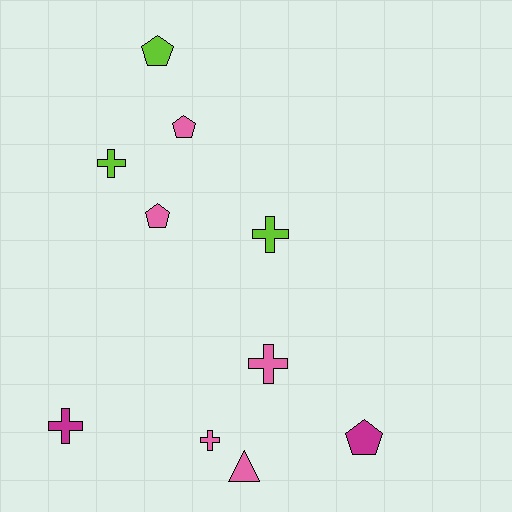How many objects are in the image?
There are 10 objects.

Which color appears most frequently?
Pink, with 5 objects.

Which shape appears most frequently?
Cross, with 5 objects.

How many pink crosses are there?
There are 2 pink crosses.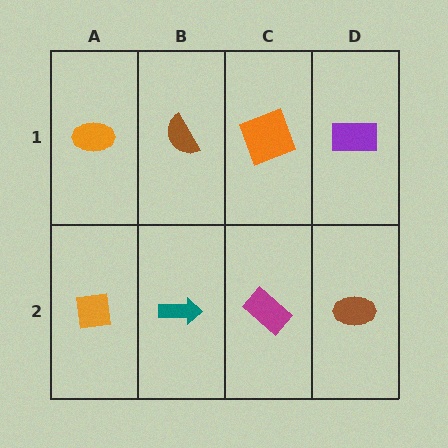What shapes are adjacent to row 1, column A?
An orange square (row 2, column A), a brown semicircle (row 1, column B).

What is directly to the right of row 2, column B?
A magenta rectangle.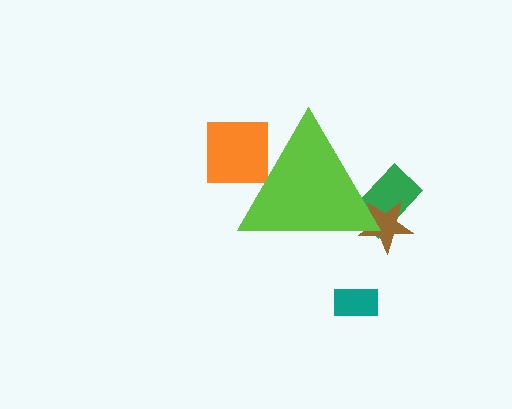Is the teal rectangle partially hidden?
No, the teal rectangle is fully visible.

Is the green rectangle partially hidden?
Yes, the green rectangle is partially hidden behind the lime triangle.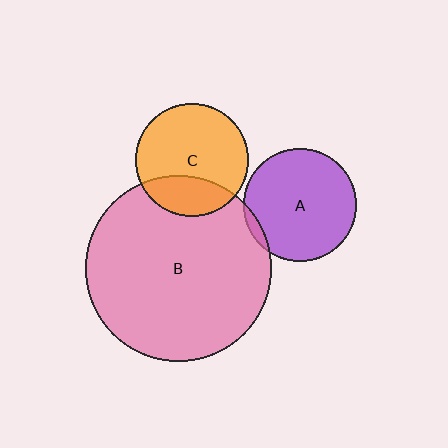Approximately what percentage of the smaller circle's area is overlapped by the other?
Approximately 5%.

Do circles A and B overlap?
Yes.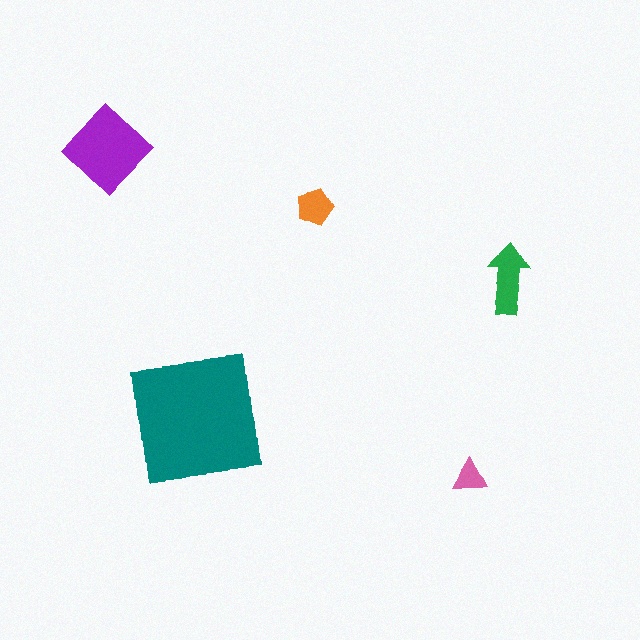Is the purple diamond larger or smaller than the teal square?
Smaller.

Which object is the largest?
The teal square.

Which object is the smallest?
The pink triangle.